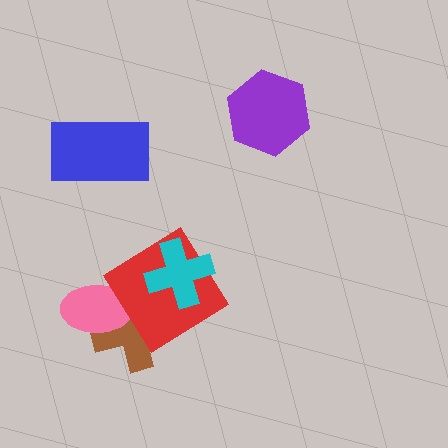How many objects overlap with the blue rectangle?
0 objects overlap with the blue rectangle.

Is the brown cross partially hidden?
Yes, it is partially covered by another shape.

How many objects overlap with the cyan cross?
1 object overlaps with the cyan cross.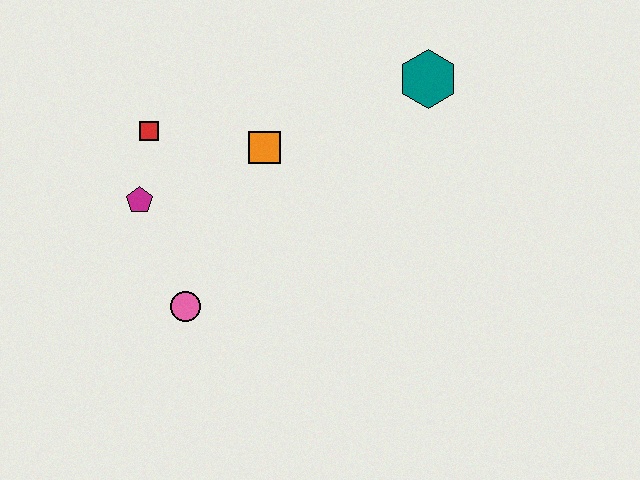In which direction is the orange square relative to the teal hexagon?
The orange square is to the left of the teal hexagon.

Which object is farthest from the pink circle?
The teal hexagon is farthest from the pink circle.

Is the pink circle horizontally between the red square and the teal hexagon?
Yes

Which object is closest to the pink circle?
The magenta pentagon is closest to the pink circle.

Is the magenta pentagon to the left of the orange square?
Yes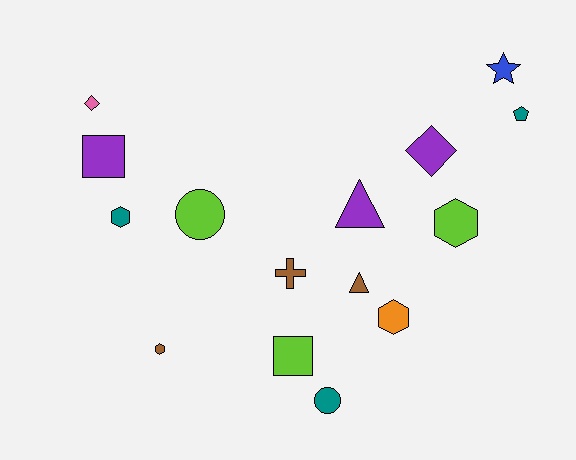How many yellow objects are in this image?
There are no yellow objects.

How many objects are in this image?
There are 15 objects.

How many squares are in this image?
There are 2 squares.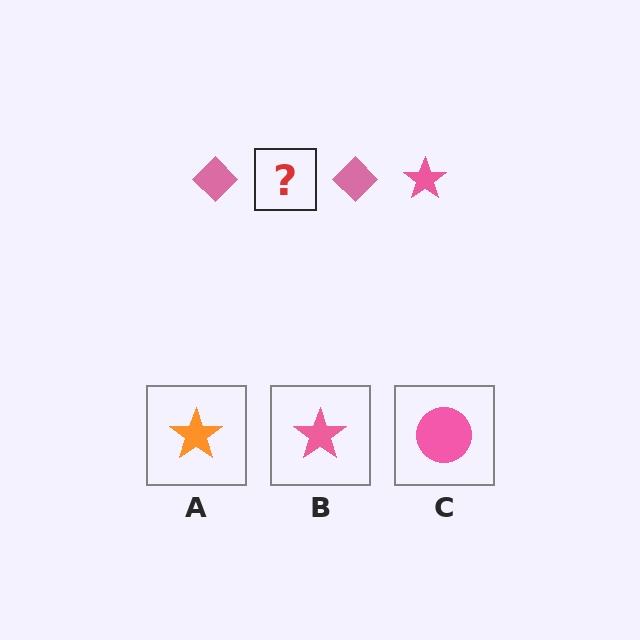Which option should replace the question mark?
Option B.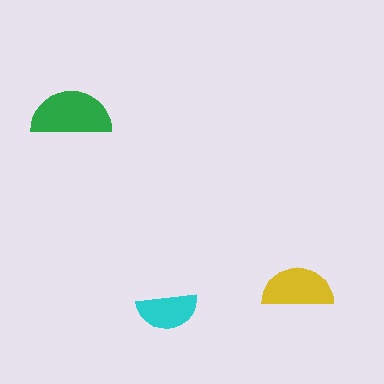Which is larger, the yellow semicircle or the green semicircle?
The green one.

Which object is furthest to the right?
The yellow semicircle is rightmost.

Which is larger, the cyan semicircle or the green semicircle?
The green one.